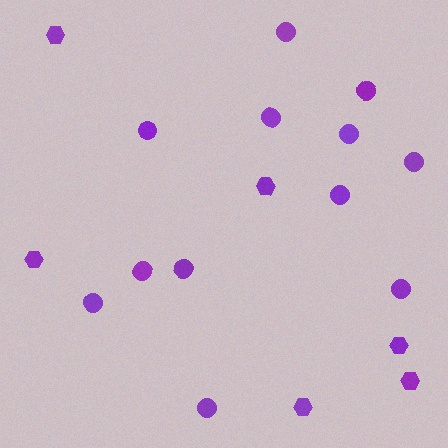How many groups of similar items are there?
There are 2 groups: one group of hexagons (6) and one group of circles (12).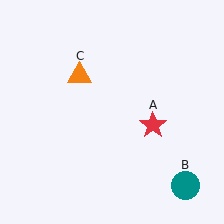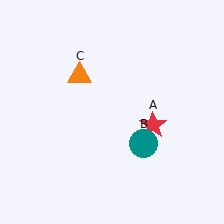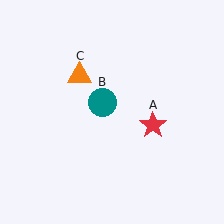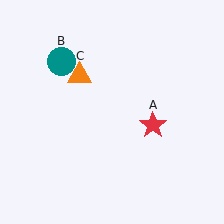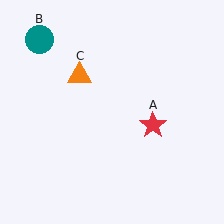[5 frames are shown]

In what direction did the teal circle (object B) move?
The teal circle (object B) moved up and to the left.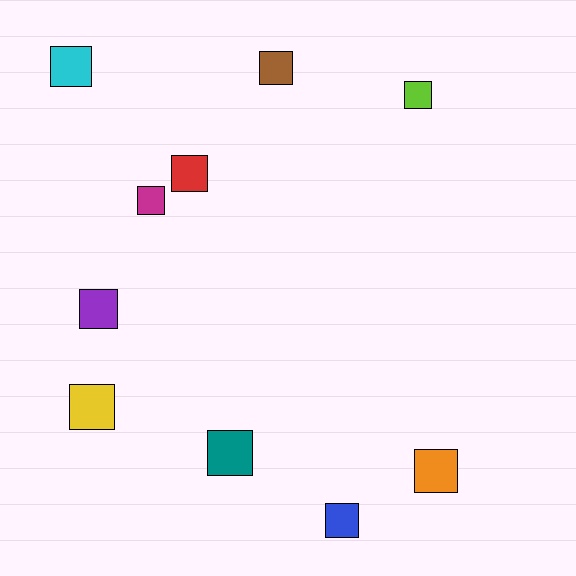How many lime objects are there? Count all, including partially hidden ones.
There is 1 lime object.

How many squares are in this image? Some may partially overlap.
There are 10 squares.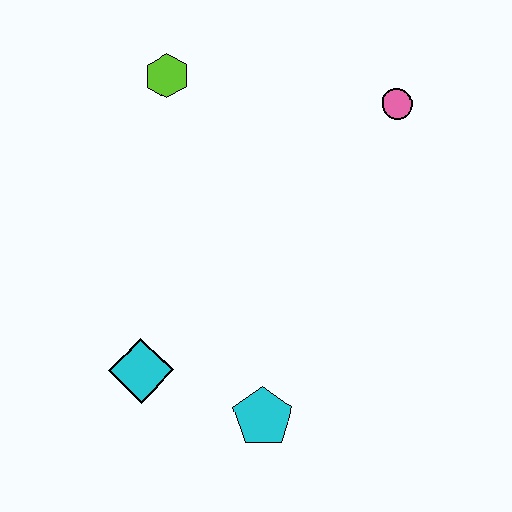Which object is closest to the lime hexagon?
The pink circle is closest to the lime hexagon.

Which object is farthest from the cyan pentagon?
The lime hexagon is farthest from the cyan pentagon.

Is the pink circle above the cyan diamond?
Yes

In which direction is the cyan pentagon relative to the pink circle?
The cyan pentagon is below the pink circle.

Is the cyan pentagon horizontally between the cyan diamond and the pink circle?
Yes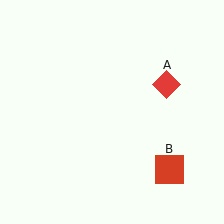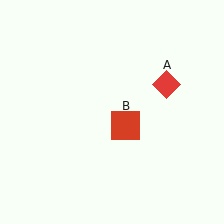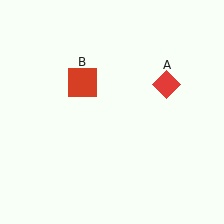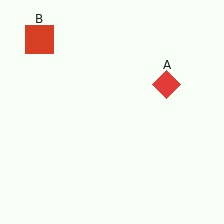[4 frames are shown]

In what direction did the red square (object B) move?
The red square (object B) moved up and to the left.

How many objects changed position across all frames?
1 object changed position: red square (object B).